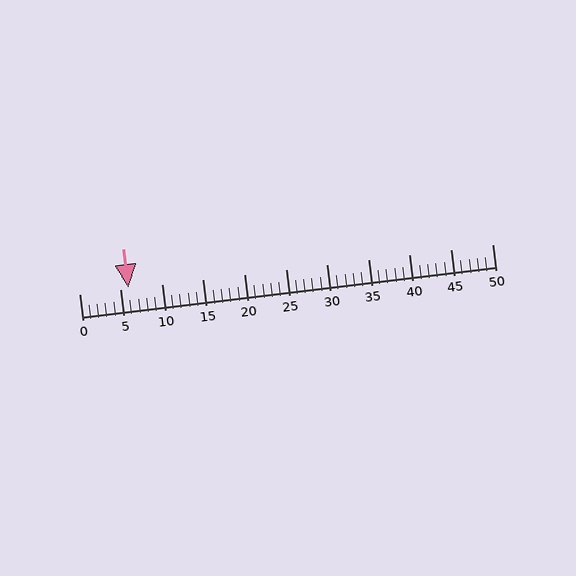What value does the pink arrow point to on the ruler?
The pink arrow points to approximately 6.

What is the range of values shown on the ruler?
The ruler shows values from 0 to 50.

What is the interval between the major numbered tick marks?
The major tick marks are spaced 5 units apart.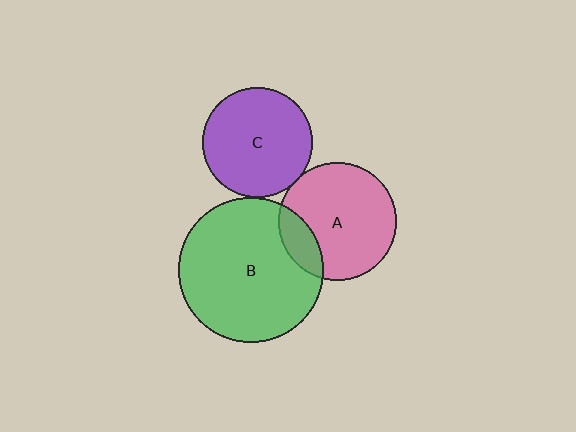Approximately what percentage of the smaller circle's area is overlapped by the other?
Approximately 20%.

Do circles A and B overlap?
Yes.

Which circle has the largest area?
Circle B (green).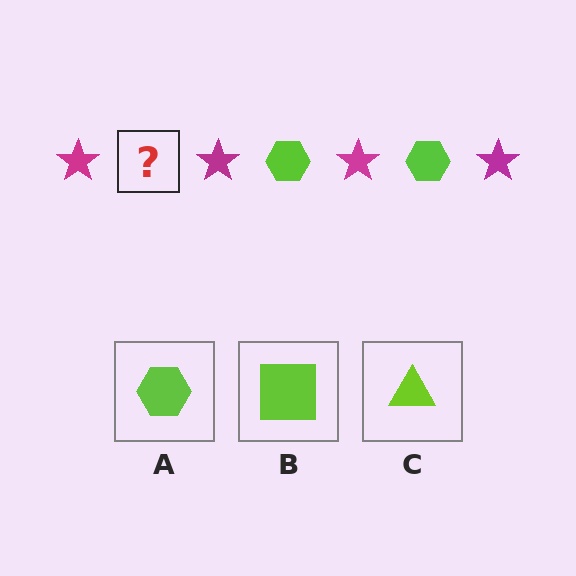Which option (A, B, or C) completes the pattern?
A.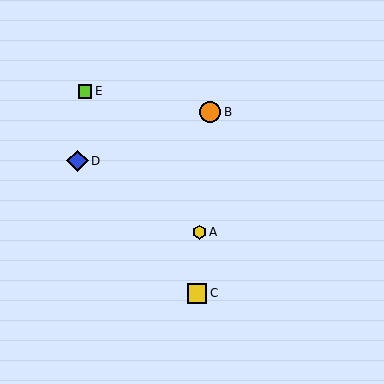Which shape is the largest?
The blue diamond (labeled D) is the largest.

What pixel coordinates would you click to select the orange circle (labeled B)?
Click at (210, 112) to select the orange circle B.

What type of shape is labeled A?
Shape A is a yellow hexagon.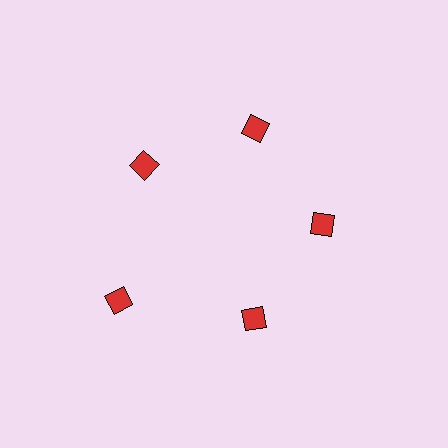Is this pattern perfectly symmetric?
No. The 5 red diamonds are arranged in a ring, but one element near the 8 o'clock position is pushed outward from the center, breaking the 5-fold rotational symmetry.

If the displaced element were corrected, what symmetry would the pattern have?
It would have 5-fold rotational symmetry — the pattern would map onto itself every 72 degrees.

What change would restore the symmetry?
The symmetry would be restored by moving it inward, back onto the ring so that all 5 diamonds sit at equal angles and equal distance from the center.